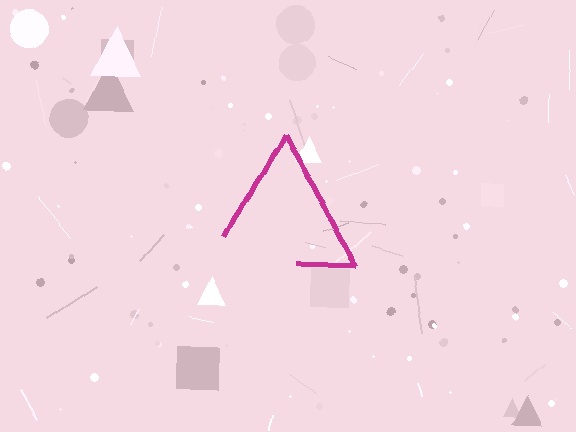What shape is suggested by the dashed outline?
The dashed outline suggests a triangle.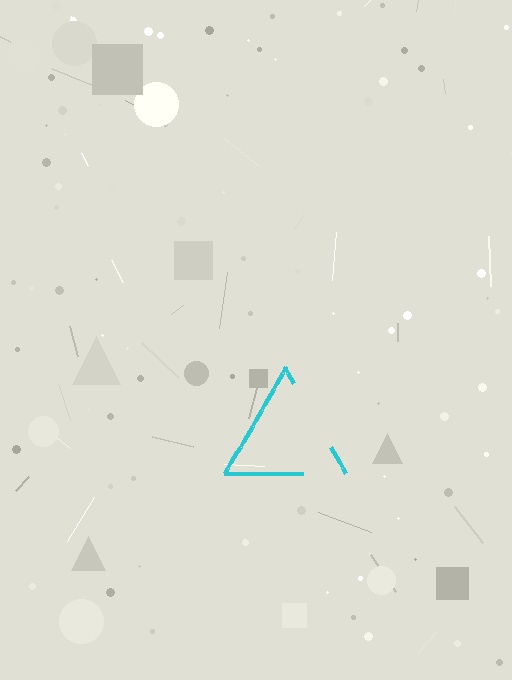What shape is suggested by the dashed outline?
The dashed outline suggests a triangle.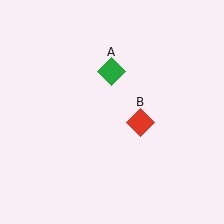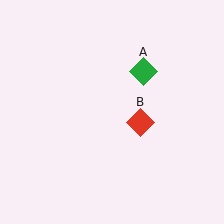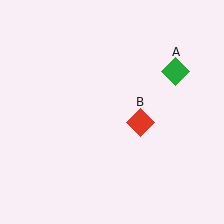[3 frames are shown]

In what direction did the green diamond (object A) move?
The green diamond (object A) moved right.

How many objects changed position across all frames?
1 object changed position: green diamond (object A).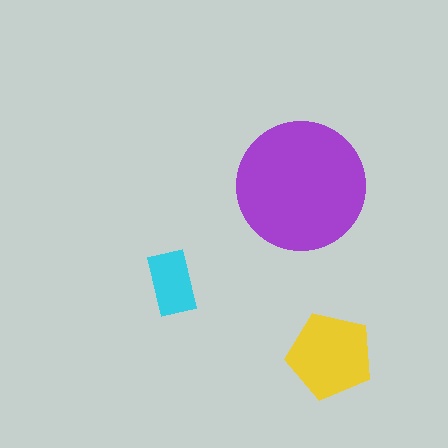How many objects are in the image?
There are 3 objects in the image.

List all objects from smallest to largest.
The cyan rectangle, the yellow pentagon, the purple circle.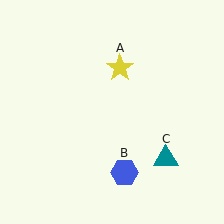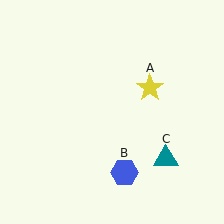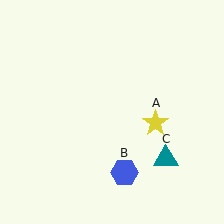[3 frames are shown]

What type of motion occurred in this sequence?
The yellow star (object A) rotated clockwise around the center of the scene.